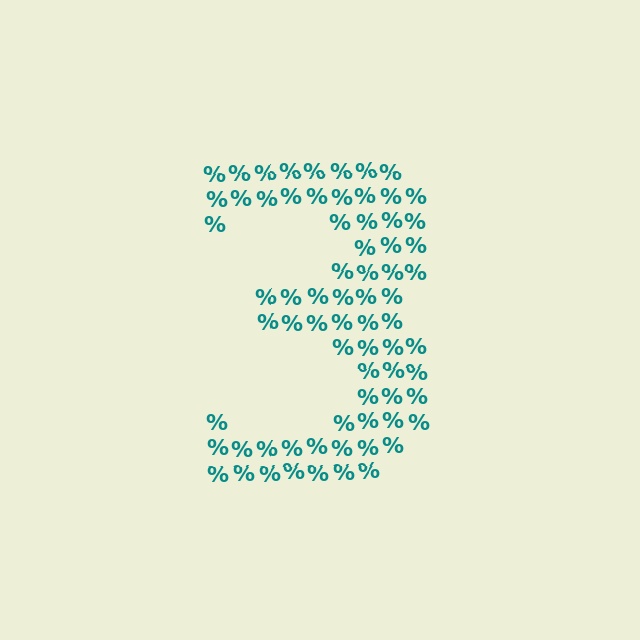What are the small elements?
The small elements are percent signs.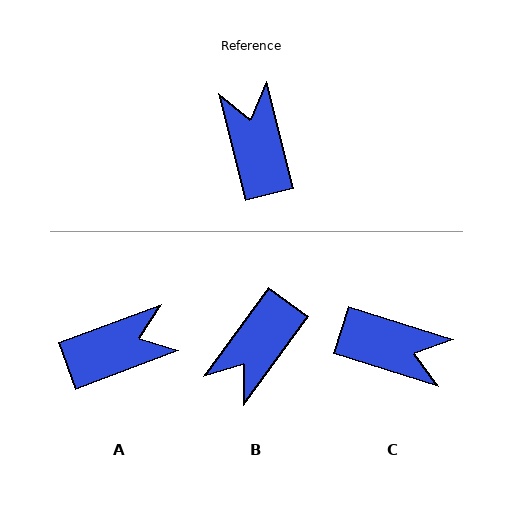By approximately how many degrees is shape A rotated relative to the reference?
Approximately 83 degrees clockwise.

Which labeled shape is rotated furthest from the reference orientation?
B, about 130 degrees away.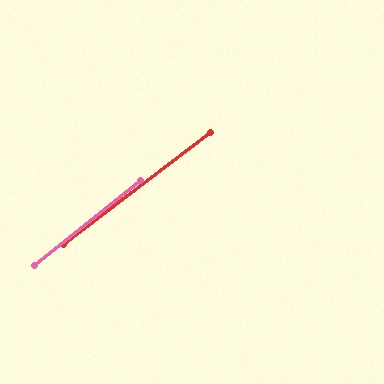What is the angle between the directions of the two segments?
Approximately 2 degrees.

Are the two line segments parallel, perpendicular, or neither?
Parallel — their directions differ by only 1.6°.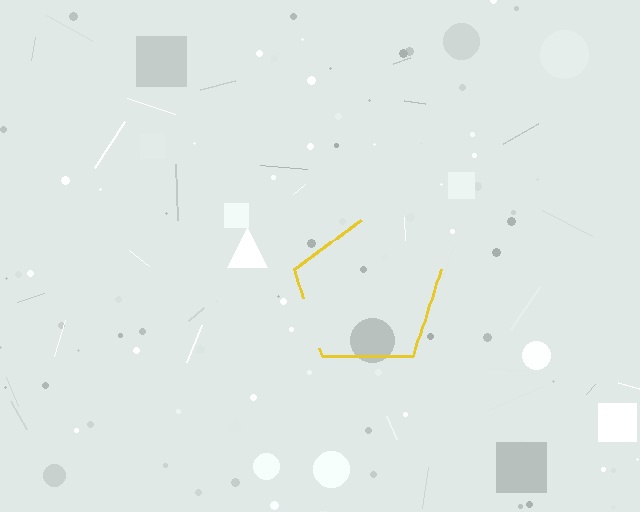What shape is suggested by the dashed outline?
The dashed outline suggests a pentagon.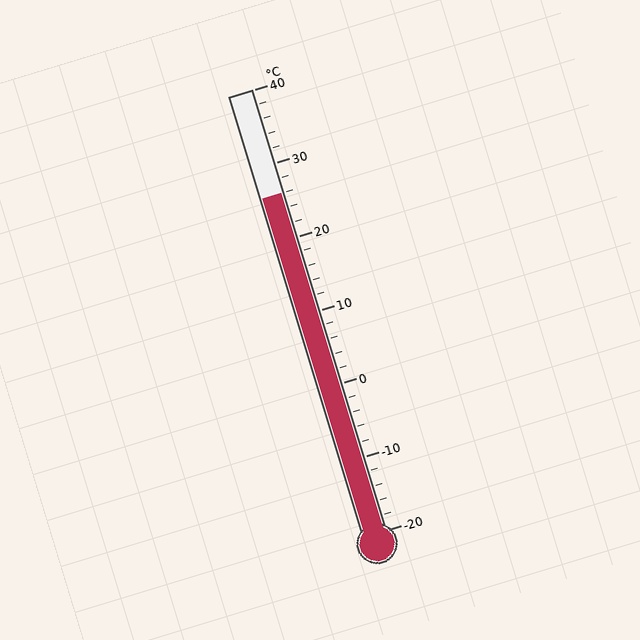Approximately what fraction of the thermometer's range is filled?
The thermometer is filled to approximately 75% of its range.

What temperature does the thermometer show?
The thermometer shows approximately 26°C.